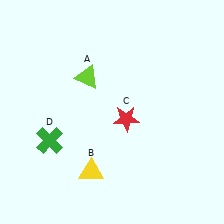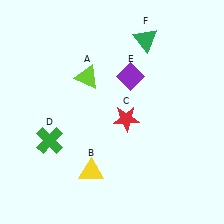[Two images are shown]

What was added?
A purple diamond (E), a green triangle (F) were added in Image 2.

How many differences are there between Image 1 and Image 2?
There are 2 differences between the two images.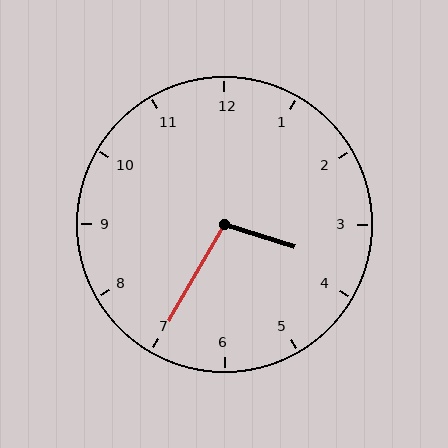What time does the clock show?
3:35.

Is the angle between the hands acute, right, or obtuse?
It is obtuse.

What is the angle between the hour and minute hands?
Approximately 102 degrees.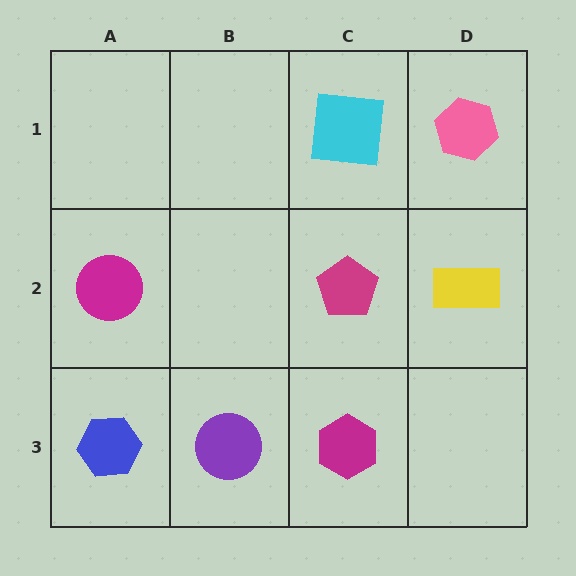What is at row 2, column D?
A yellow rectangle.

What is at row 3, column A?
A blue hexagon.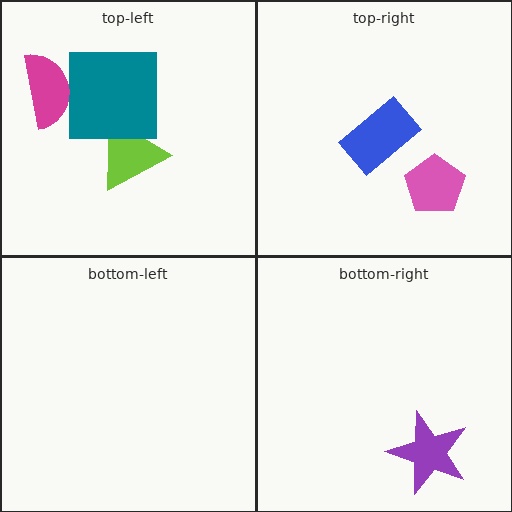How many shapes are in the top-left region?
3.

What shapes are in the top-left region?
The lime triangle, the teal square, the magenta semicircle.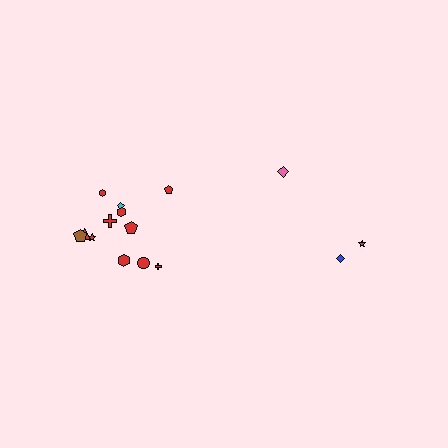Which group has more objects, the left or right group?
The left group.